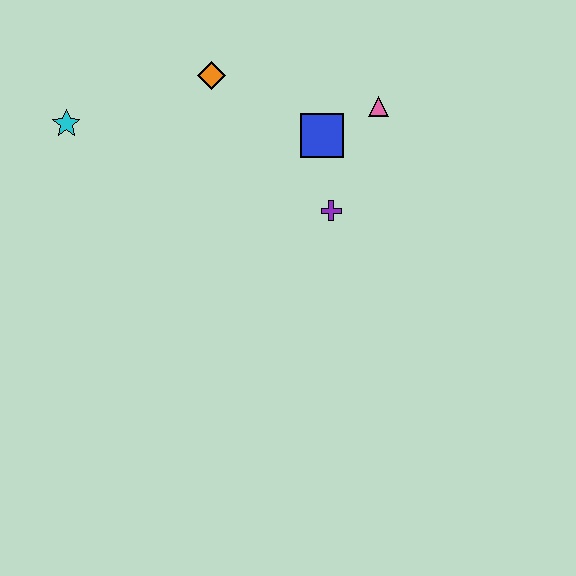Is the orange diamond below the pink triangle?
No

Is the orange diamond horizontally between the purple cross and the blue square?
No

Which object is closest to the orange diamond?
The blue square is closest to the orange diamond.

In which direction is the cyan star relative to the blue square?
The cyan star is to the left of the blue square.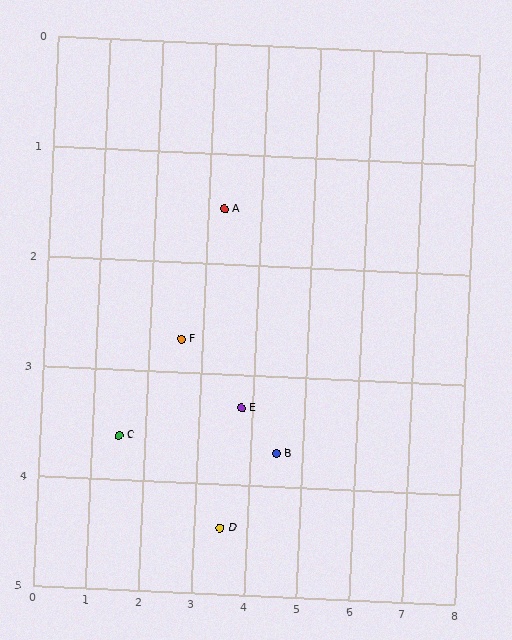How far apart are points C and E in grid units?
Points C and E are about 2.3 grid units apart.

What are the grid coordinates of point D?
Point D is at approximately (3.5, 4.4).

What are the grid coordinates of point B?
Point B is at approximately (4.5, 3.7).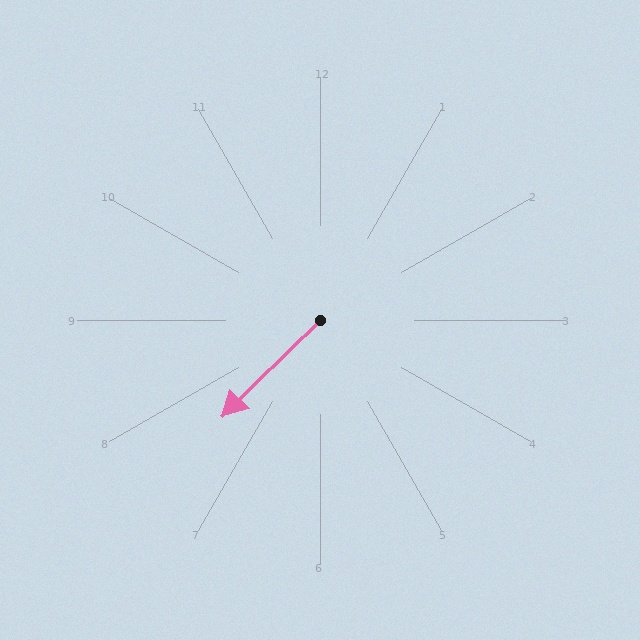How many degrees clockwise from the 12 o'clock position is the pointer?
Approximately 225 degrees.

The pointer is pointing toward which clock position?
Roughly 8 o'clock.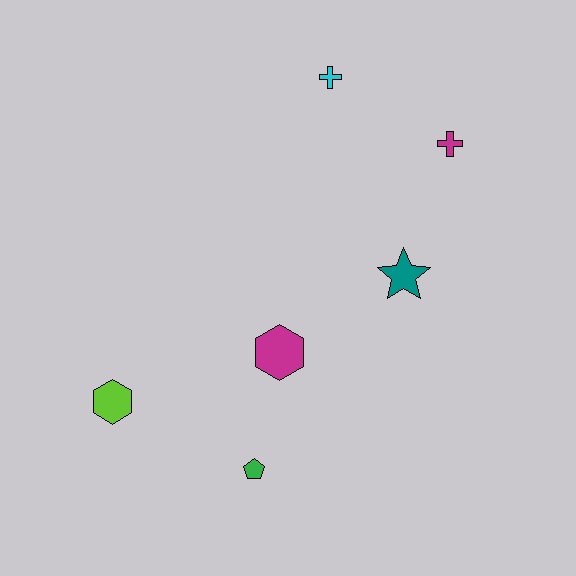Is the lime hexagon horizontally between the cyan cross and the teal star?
No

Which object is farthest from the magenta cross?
The lime hexagon is farthest from the magenta cross.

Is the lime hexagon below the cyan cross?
Yes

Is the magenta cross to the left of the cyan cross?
No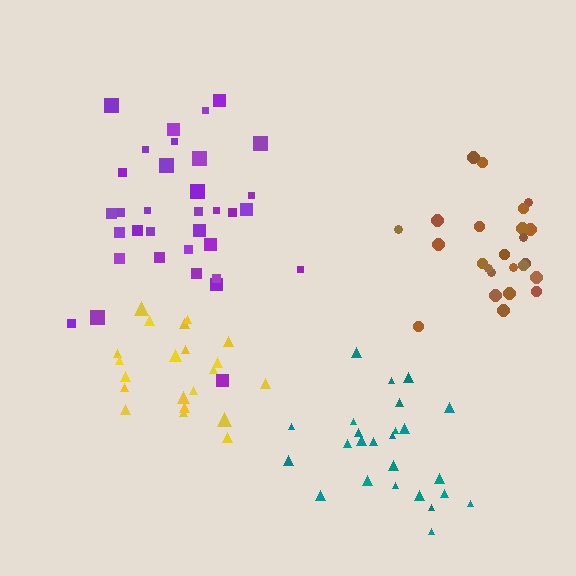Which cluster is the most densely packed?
Yellow.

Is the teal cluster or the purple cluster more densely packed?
Purple.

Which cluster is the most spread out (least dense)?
Teal.